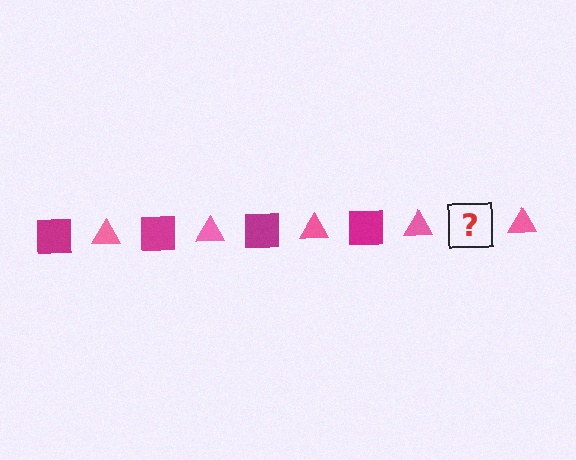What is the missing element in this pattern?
The missing element is a magenta square.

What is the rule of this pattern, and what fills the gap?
The rule is that the pattern alternates between magenta square and pink triangle. The gap should be filled with a magenta square.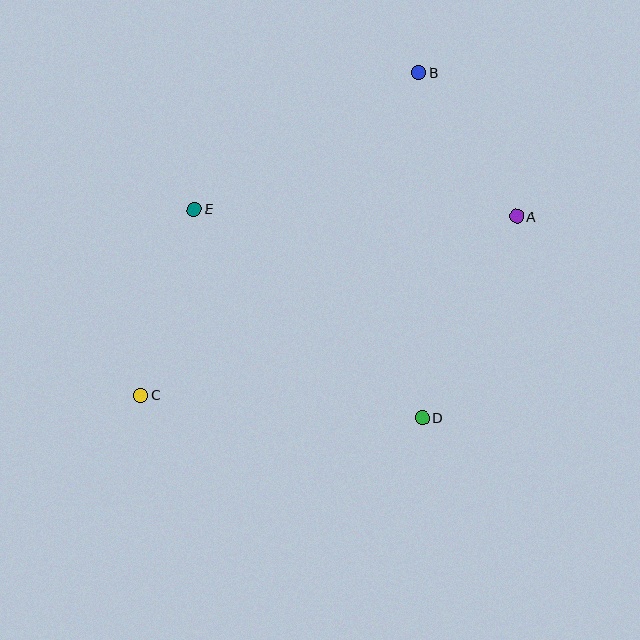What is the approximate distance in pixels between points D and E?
The distance between D and E is approximately 309 pixels.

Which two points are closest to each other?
Points A and B are closest to each other.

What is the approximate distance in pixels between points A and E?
The distance between A and E is approximately 322 pixels.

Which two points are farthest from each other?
Points B and C are farthest from each other.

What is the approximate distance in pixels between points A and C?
The distance between A and C is approximately 416 pixels.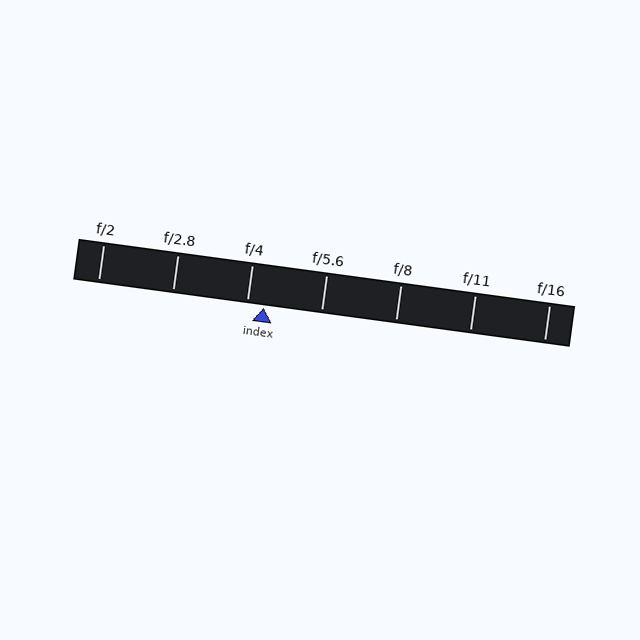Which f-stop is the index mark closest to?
The index mark is closest to f/4.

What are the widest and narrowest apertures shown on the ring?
The widest aperture shown is f/2 and the narrowest is f/16.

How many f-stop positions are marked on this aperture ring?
There are 7 f-stop positions marked.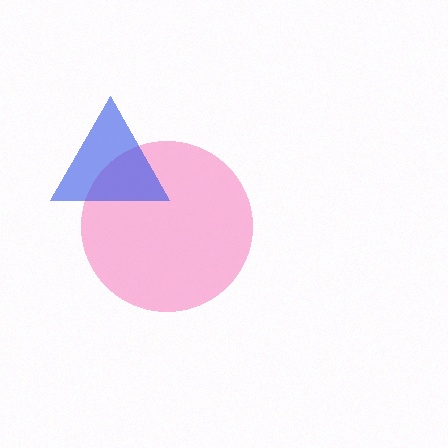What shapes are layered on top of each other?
The layered shapes are: a pink circle, a blue triangle.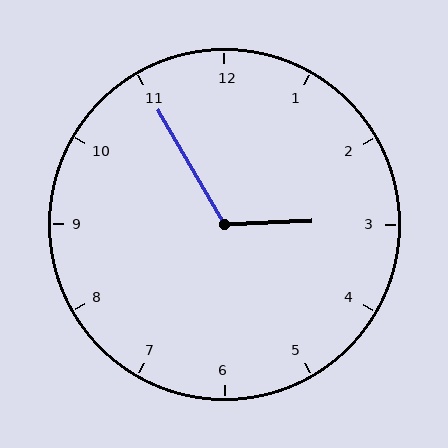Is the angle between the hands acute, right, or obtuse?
It is obtuse.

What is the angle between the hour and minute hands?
Approximately 118 degrees.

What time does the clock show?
2:55.